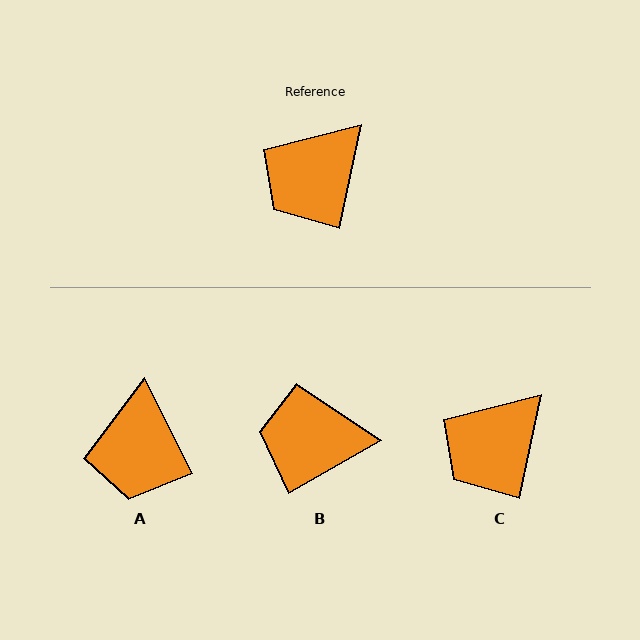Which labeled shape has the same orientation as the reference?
C.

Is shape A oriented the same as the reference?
No, it is off by about 38 degrees.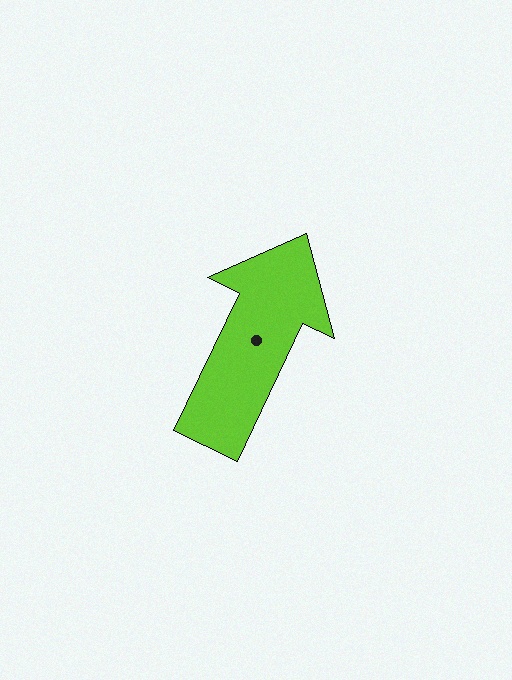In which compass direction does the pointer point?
Northeast.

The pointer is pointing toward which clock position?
Roughly 1 o'clock.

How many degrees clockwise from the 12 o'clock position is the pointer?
Approximately 25 degrees.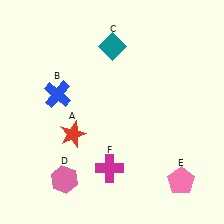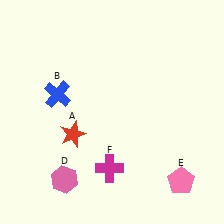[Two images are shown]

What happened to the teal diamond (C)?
The teal diamond (C) was removed in Image 2. It was in the top-right area of Image 1.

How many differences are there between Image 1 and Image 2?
There is 1 difference between the two images.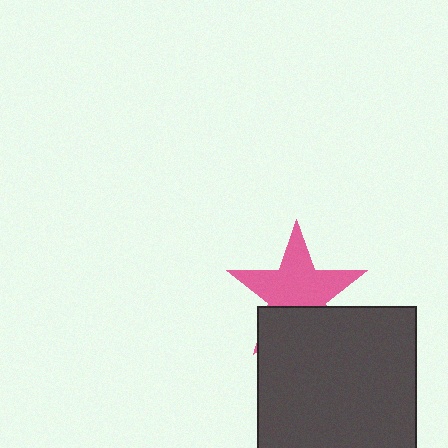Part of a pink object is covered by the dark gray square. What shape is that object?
It is a star.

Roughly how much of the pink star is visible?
Most of it is visible (roughly 67%).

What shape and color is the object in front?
The object in front is a dark gray square.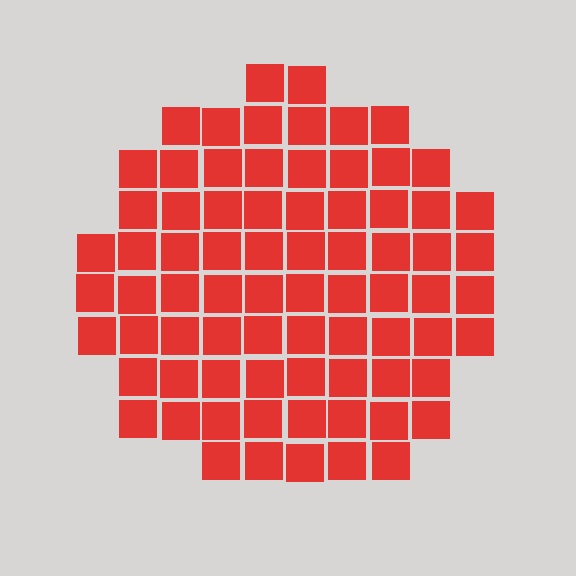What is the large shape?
The large shape is a circle.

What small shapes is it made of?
It is made of small squares.